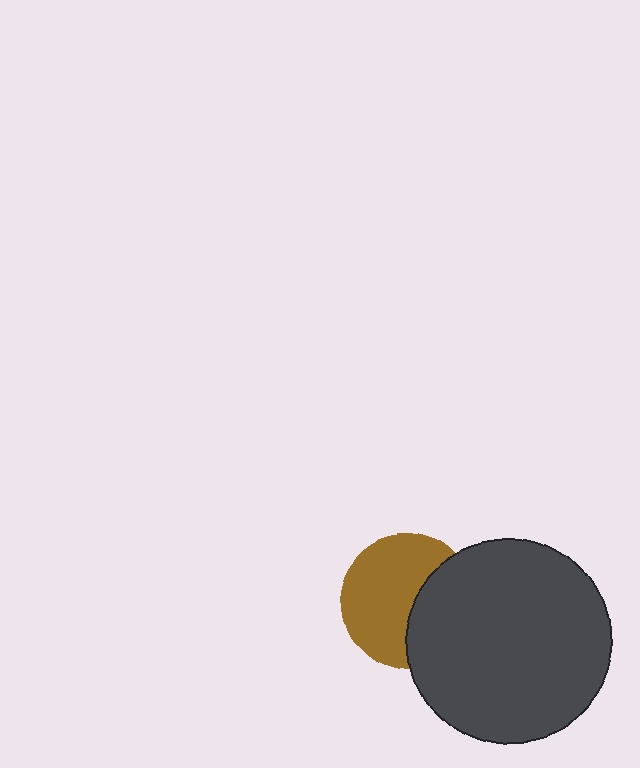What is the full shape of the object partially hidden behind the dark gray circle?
The partially hidden object is a brown circle.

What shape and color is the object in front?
The object in front is a dark gray circle.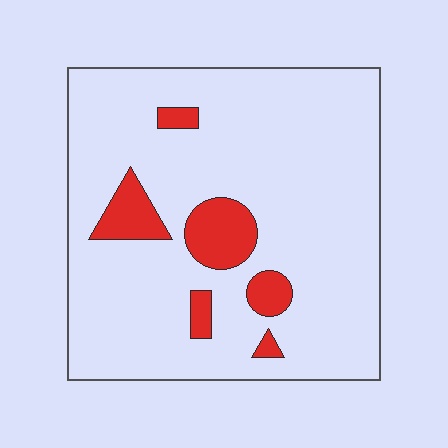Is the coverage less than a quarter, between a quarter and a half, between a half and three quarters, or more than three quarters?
Less than a quarter.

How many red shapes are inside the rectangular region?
6.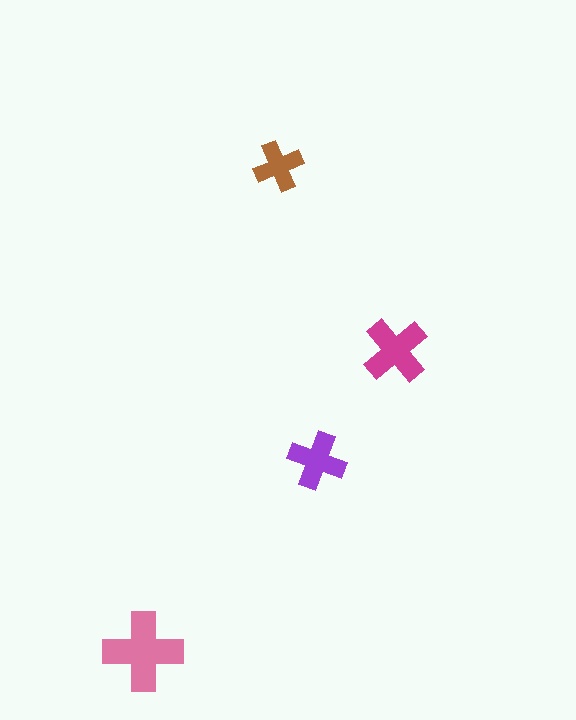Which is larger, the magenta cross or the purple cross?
The magenta one.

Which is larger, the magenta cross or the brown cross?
The magenta one.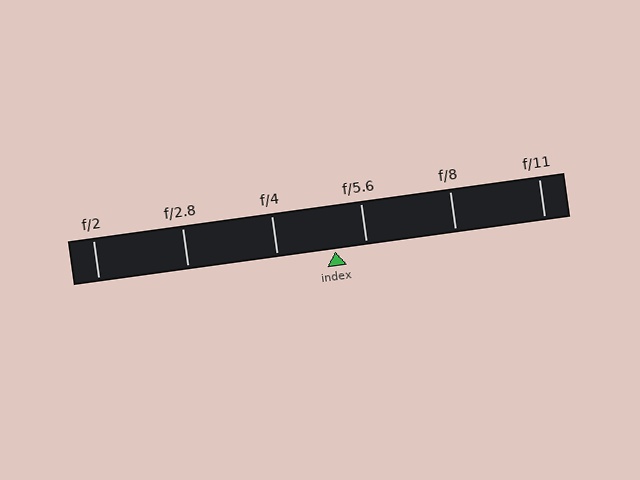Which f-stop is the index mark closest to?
The index mark is closest to f/5.6.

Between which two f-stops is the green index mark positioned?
The index mark is between f/4 and f/5.6.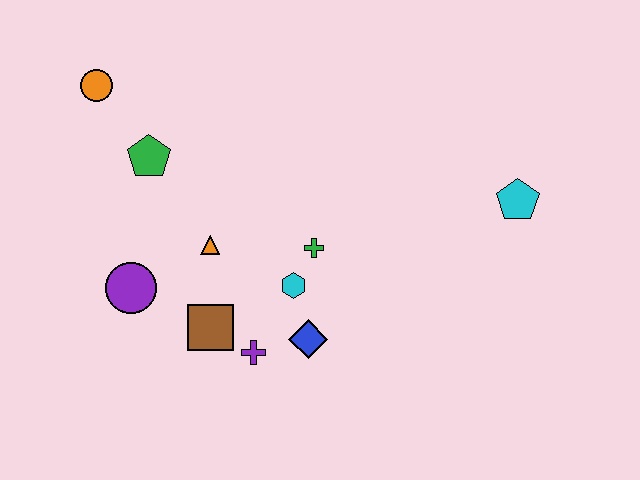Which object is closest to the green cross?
The cyan hexagon is closest to the green cross.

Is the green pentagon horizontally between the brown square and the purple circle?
Yes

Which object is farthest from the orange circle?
The cyan pentagon is farthest from the orange circle.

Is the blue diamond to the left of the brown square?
No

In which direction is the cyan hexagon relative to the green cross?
The cyan hexagon is below the green cross.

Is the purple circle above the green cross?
No